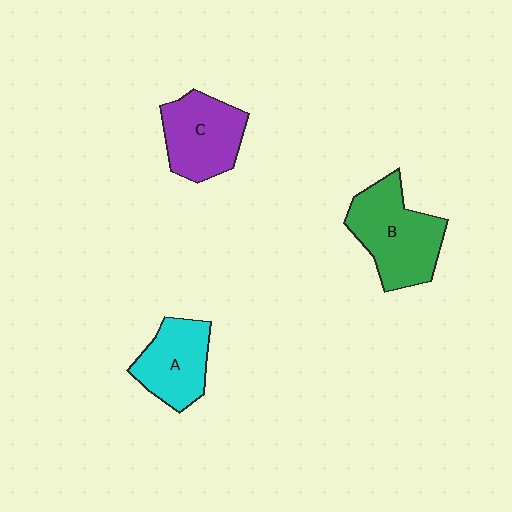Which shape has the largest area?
Shape B (green).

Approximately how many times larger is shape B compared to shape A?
Approximately 1.4 times.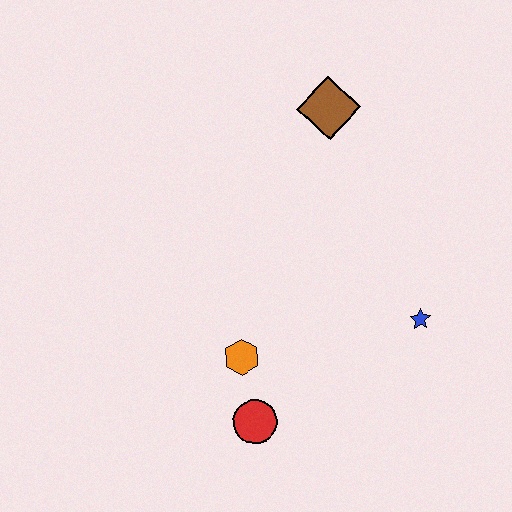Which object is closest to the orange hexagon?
The red circle is closest to the orange hexagon.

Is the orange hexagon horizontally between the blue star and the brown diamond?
No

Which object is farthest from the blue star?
The brown diamond is farthest from the blue star.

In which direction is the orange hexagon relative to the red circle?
The orange hexagon is above the red circle.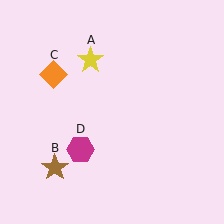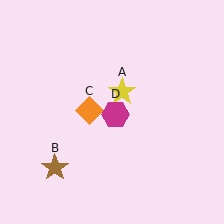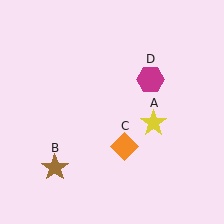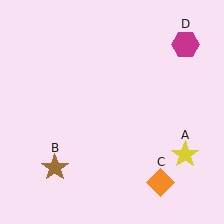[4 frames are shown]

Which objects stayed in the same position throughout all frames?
Brown star (object B) remained stationary.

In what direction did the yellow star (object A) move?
The yellow star (object A) moved down and to the right.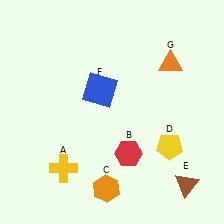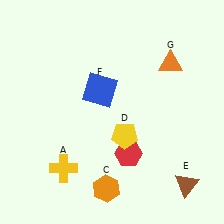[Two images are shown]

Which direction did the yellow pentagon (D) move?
The yellow pentagon (D) moved left.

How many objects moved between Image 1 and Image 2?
1 object moved between the two images.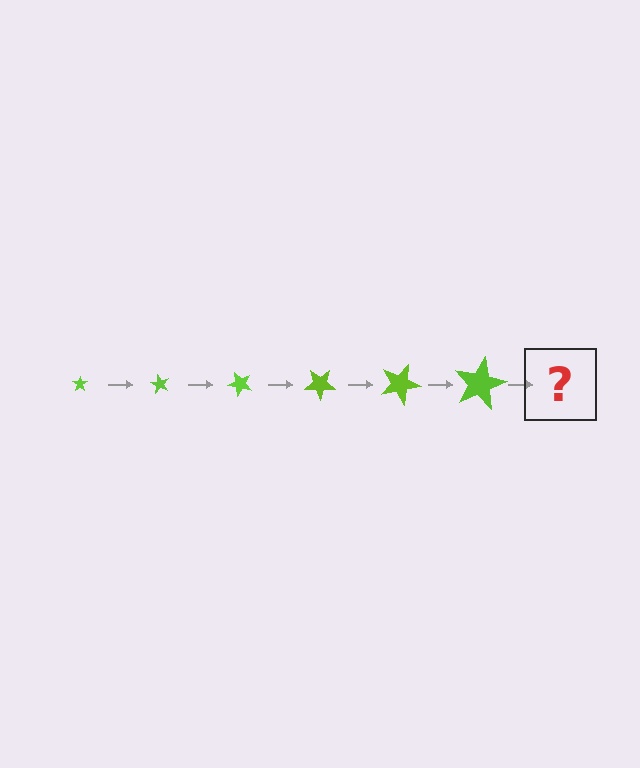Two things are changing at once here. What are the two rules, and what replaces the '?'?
The two rules are that the star grows larger each step and it rotates 60 degrees each step. The '?' should be a star, larger than the previous one and rotated 360 degrees from the start.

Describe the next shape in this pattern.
It should be a star, larger than the previous one and rotated 360 degrees from the start.